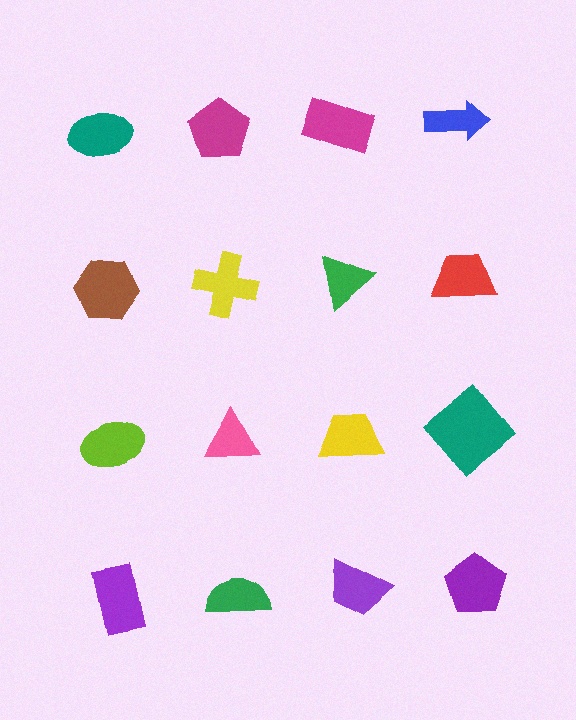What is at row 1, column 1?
A teal ellipse.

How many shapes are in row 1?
4 shapes.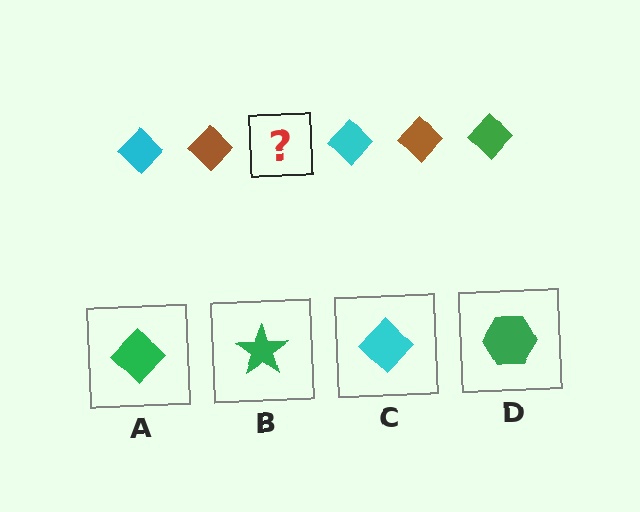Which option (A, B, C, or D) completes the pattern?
A.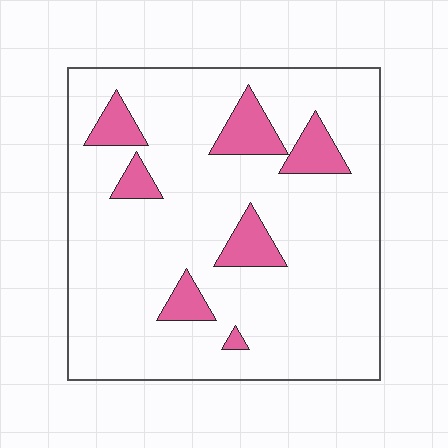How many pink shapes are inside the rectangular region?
7.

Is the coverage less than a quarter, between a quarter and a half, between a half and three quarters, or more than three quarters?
Less than a quarter.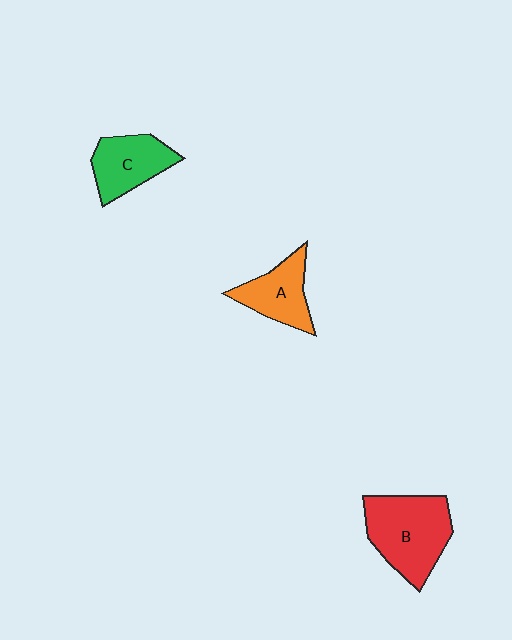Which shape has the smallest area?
Shape A (orange).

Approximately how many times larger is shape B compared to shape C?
Approximately 1.5 times.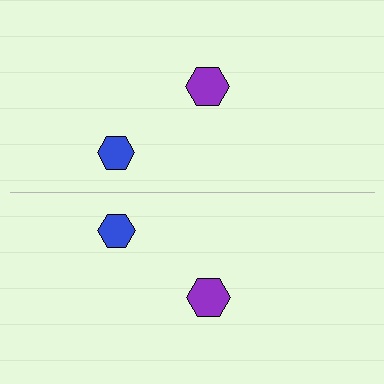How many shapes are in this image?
There are 4 shapes in this image.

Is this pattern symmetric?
Yes, this pattern has bilateral (reflection) symmetry.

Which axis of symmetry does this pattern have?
The pattern has a horizontal axis of symmetry running through the center of the image.